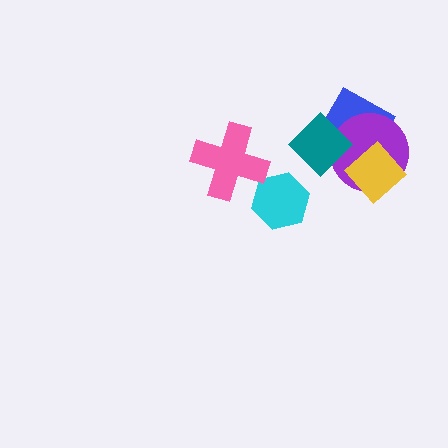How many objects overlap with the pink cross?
0 objects overlap with the pink cross.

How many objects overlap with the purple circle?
3 objects overlap with the purple circle.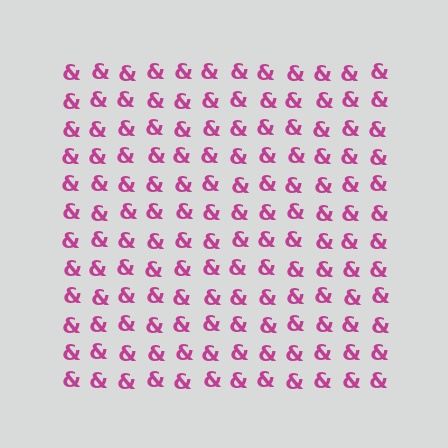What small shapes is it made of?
It is made of small ampersands.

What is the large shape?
The large shape is a square.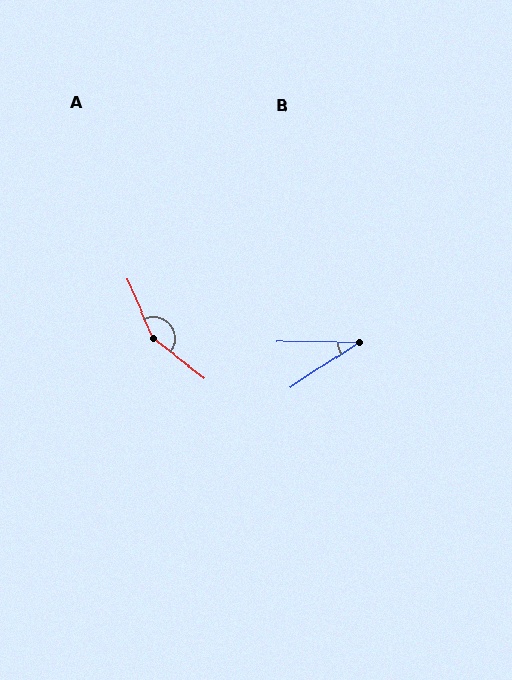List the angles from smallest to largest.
B (33°), A (150°).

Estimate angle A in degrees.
Approximately 150 degrees.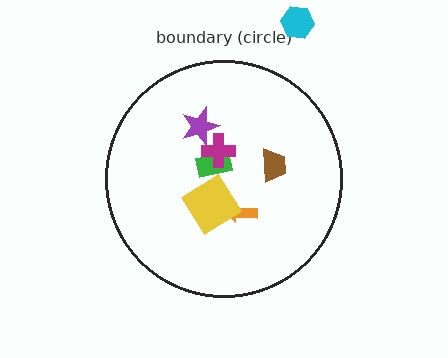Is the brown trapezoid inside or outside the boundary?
Inside.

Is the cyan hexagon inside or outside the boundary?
Outside.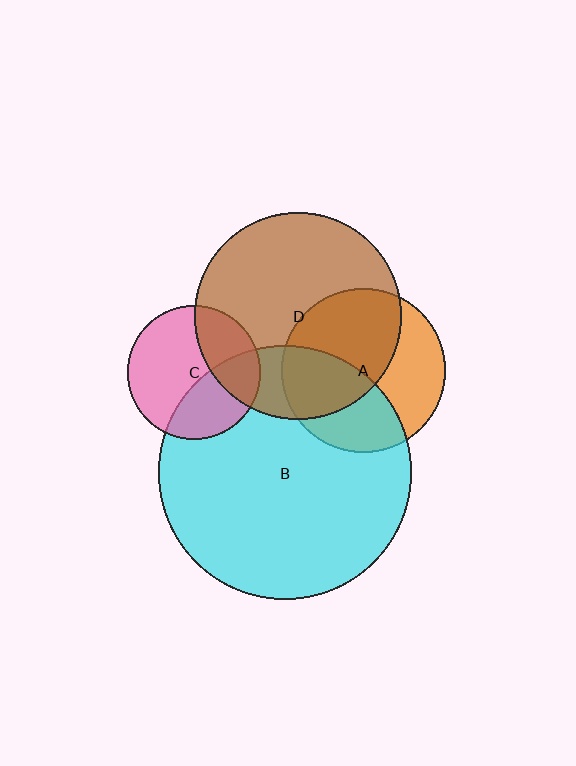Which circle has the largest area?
Circle B (cyan).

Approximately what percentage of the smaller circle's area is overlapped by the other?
Approximately 40%.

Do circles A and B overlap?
Yes.